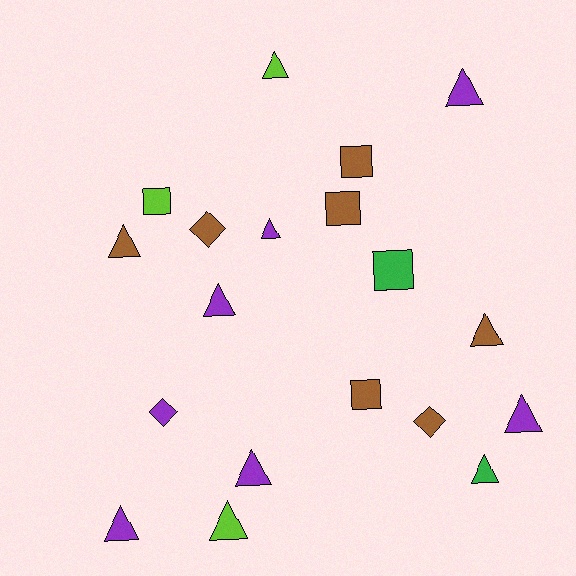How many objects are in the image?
There are 19 objects.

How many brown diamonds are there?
There are 2 brown diamonds.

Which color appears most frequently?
Brown, with 7 objects.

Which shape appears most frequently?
Triangle, with 11 objects.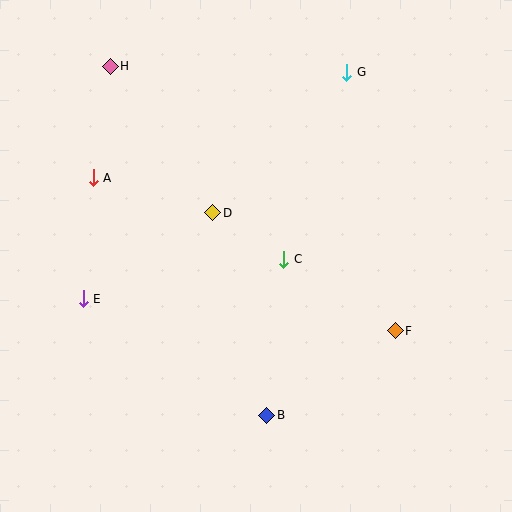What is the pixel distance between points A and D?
The distance between A and D is 124 pixels.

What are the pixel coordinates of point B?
Point B is at (267, 415).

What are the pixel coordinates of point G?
Point G is at (347, 72).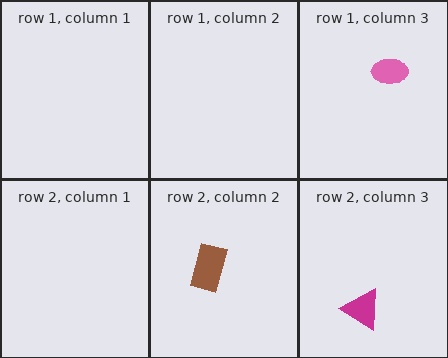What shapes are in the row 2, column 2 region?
The brown rectangle.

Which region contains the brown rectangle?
The row 2, column 2 region.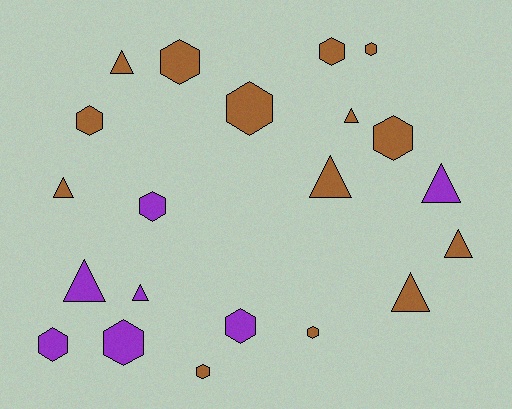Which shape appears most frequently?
Hexagon, with 12 objects.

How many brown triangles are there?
There are 6 brown triangles.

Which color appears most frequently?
Brown, with 14 objects.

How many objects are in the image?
There are 21 objects.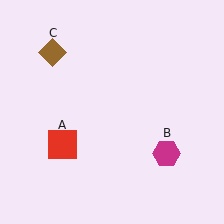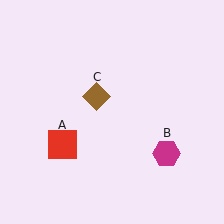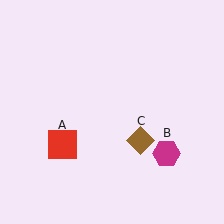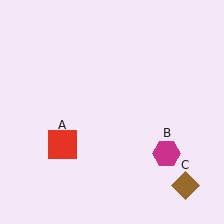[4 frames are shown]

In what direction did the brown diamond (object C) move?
The brown diamond (object C) moved down and to the right.